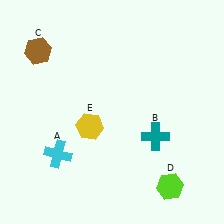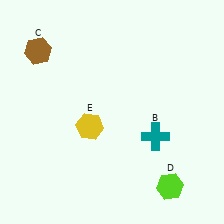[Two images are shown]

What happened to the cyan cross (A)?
The cyan cross (A) was removed in Image 2. It was in the bottom-left area of Image 1.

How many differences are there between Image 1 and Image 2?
There is 1 difference between the two images.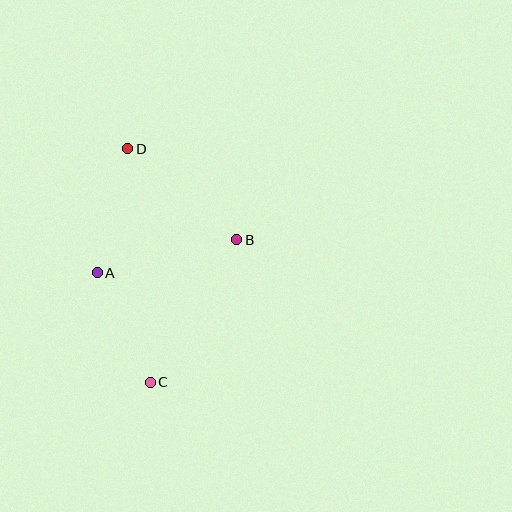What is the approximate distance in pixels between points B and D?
The distance between B and D is approximately 142 pixels.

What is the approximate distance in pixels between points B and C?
The distance between B and C is approximately 167 pixels.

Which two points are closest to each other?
Points A and C are closest to each other.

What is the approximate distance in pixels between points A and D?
The distance between A and D is approximately 128 pixels.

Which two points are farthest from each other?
Points C and D are farthest from each other.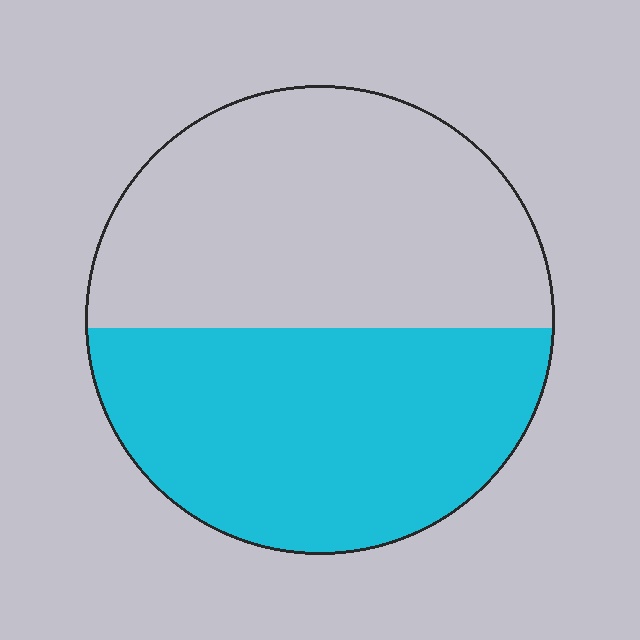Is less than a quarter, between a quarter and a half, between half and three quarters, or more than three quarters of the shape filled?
Between a quarter and a half.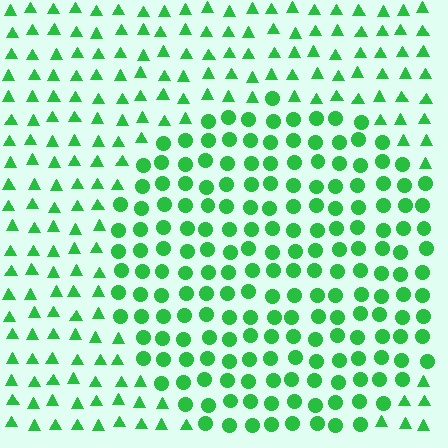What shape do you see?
I see a circle.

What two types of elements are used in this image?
The image uses circles inside the circle region and triangles outside it.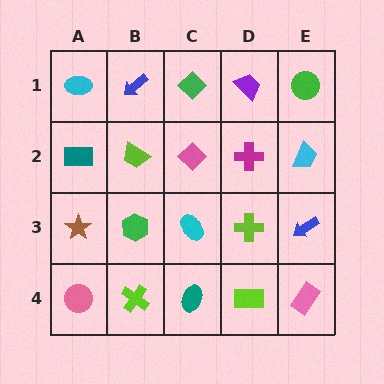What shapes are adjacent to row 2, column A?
A cyan ellipse (row 1, column A), a brown star (row 3, column A), a lime trapezoid (row 2, column B).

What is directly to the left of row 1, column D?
A green diamond.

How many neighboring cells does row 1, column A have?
2.